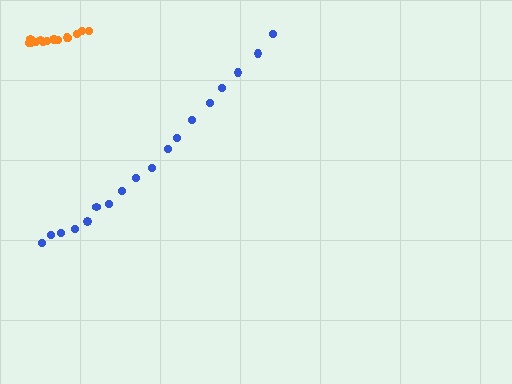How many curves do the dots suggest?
There are 2 distinct paths.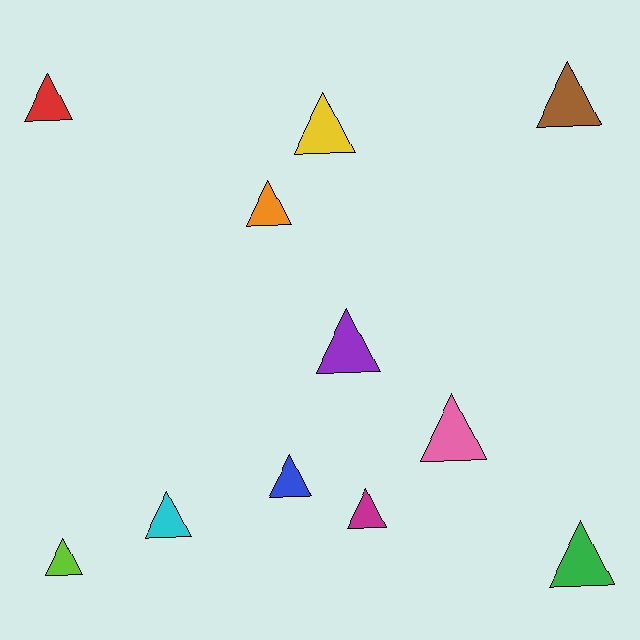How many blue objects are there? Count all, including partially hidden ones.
There is 1 blue object.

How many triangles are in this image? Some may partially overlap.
There are 11 triangles.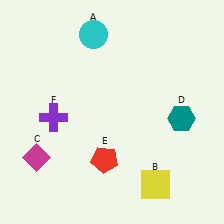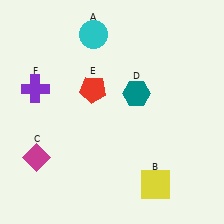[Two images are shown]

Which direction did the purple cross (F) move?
The purple cross (F) moved up.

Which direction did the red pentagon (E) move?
The red pentagon (E) moved up.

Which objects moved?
The objects that moved are: the teal hexagon (D), the red pentagon (E), the purple cross (F).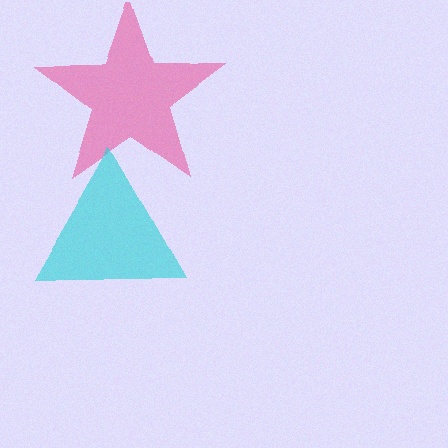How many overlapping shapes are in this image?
There are 2 overlapping shapes in the image.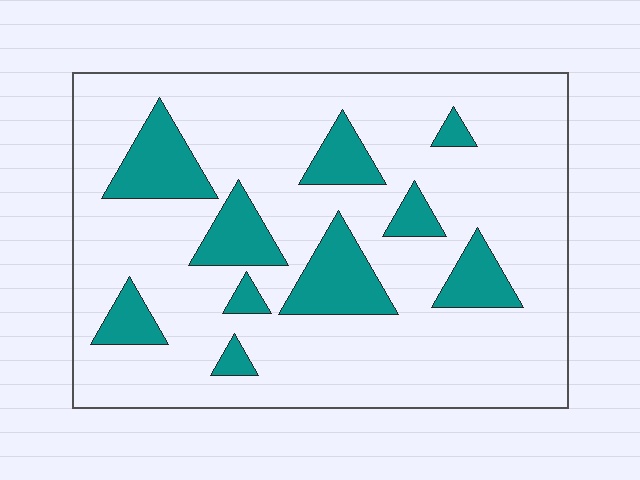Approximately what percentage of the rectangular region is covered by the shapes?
Approximately 20%.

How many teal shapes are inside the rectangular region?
10.